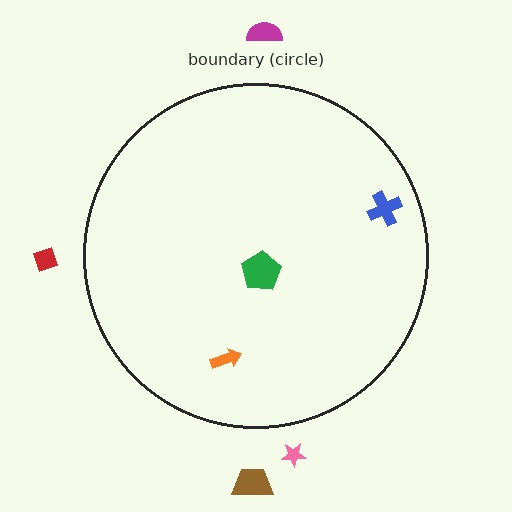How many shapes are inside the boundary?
3 inside, 4 outside.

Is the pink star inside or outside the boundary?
Outside.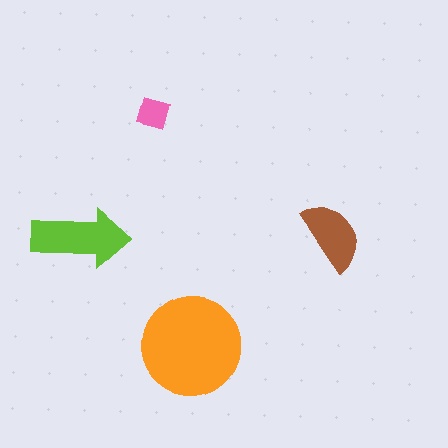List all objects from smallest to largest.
The pink diamond, the brown semicircle, the lime arrow, the orange circle.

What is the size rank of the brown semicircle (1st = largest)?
3rd.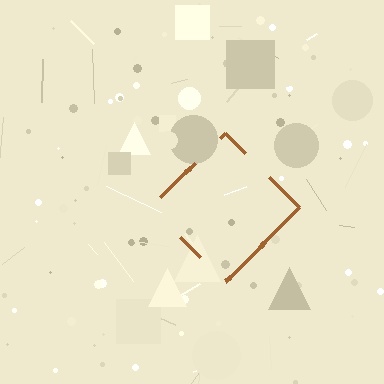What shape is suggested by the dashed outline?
The dashed outline suggests a diamond.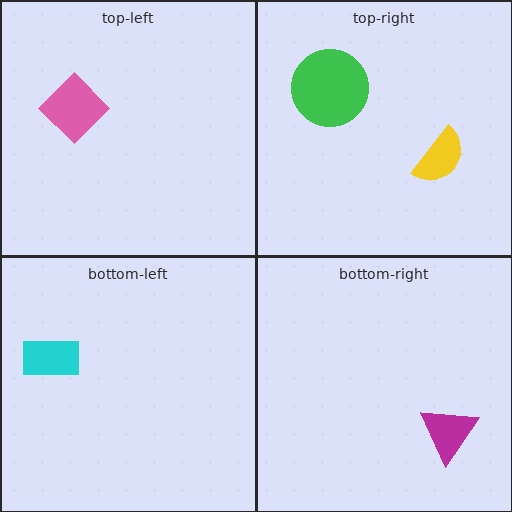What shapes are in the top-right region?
The yellow semicircle, the green circle.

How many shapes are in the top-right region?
2.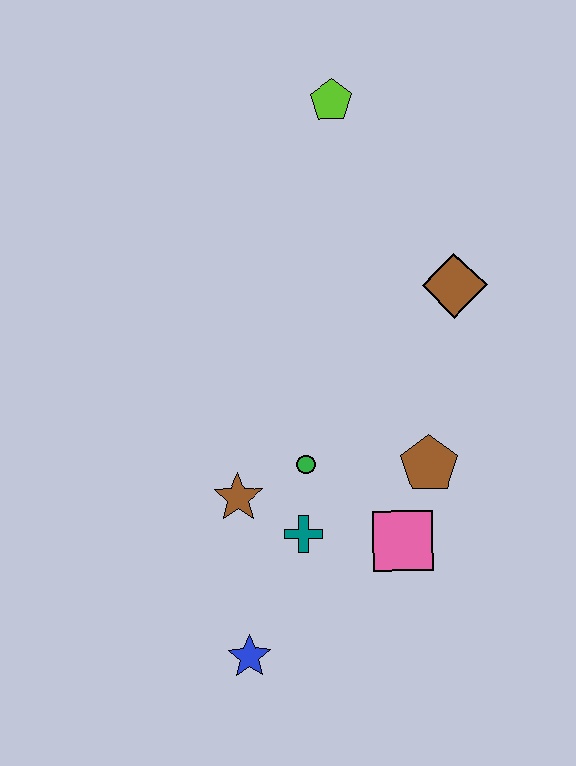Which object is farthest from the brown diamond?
The blue star is farthest from the brown diamond.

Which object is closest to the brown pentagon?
The pink square is closest to the brown pentagon.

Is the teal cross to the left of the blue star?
No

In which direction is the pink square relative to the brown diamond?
The pink square is below the brown diamond.